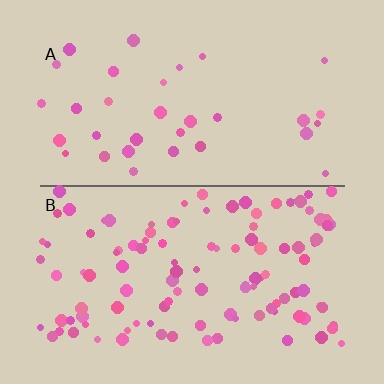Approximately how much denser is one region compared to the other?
Approximately 3.3× — region B over region A.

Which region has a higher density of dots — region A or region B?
B (the bottom).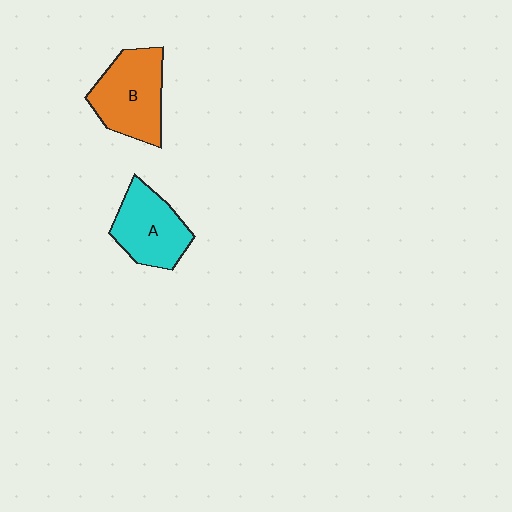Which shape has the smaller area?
Shape A (cyan).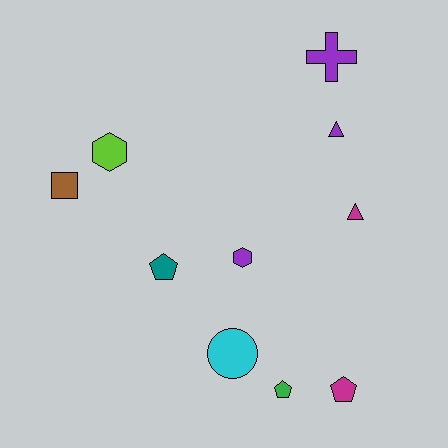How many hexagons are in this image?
There are 2 hexagons.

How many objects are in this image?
There are 10 objects.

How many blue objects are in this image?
There are no blue objects.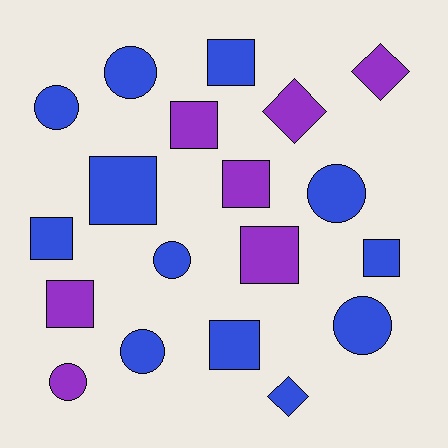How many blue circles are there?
There are 6 blue circles.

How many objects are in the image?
There are 19 objects.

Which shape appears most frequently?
Square, with 9 objects.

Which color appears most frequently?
Blue, with 12 objects.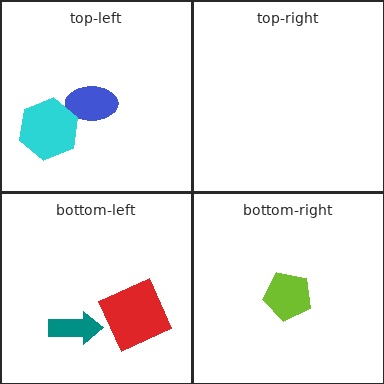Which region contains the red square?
The bottom-left region.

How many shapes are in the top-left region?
2.